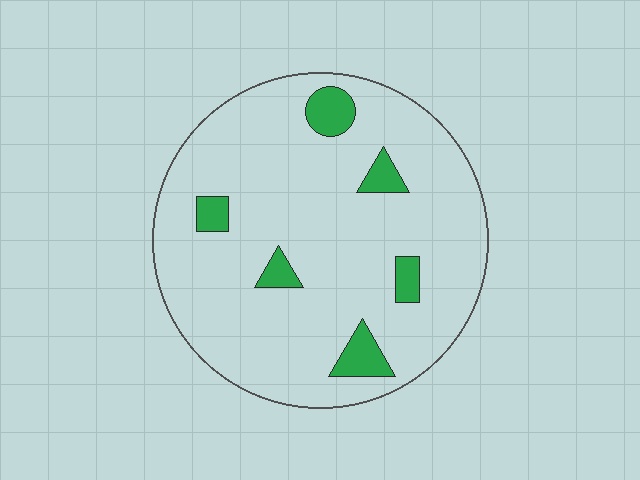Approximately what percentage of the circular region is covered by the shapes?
Approximately 10%.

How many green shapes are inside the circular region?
6.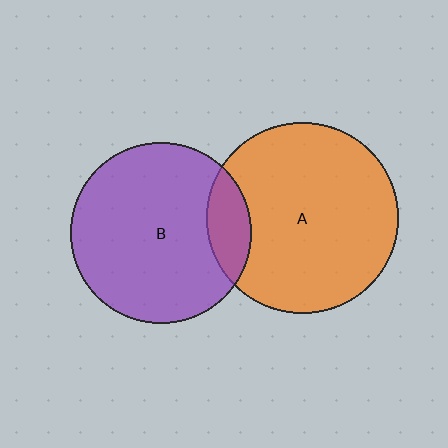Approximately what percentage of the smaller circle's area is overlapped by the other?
Approximately 15%.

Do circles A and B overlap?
Yes.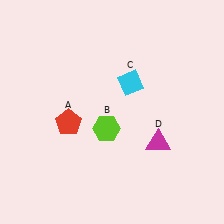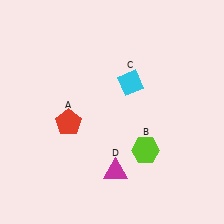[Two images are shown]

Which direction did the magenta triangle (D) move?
The magenta triangle (D) moved left.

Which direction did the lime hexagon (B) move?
The lime hexagon (B) moved right.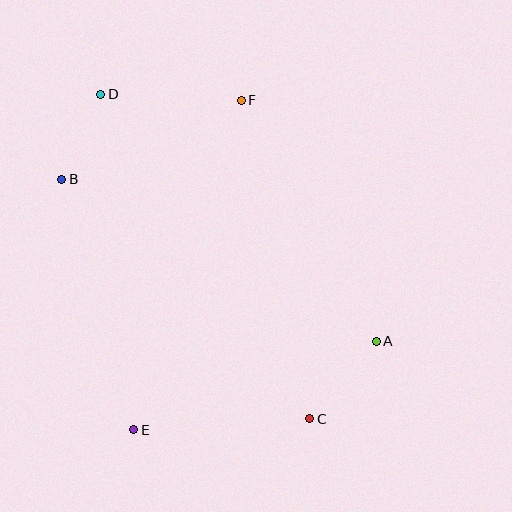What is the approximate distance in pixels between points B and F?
The distance between B and F is approximately 196 pixels.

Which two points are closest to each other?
Points B and D are closest to each other.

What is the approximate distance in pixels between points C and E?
The distance between C and E is approximately 176 pixels.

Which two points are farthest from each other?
Points C and D are farthest from each other.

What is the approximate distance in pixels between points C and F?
The distance between C and F is approximately 326 pixels.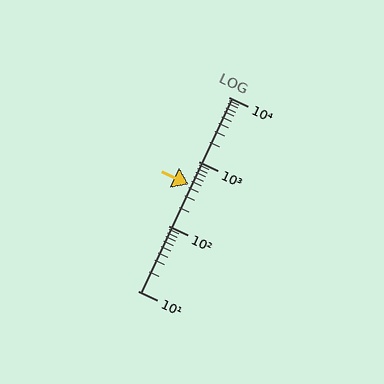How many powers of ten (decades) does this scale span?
The scale spans 3 decades, from 10 to 10000.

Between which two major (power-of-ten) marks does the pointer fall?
The pointer is between 100 and 1000.